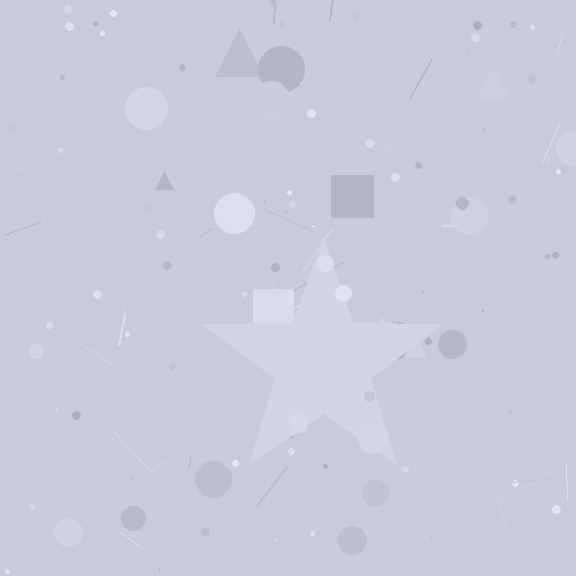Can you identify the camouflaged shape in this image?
The camouflaged shape is a star.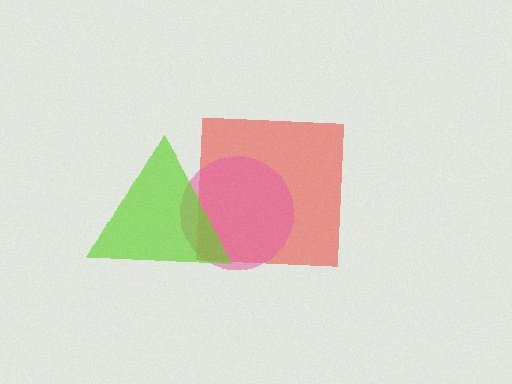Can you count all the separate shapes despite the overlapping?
Yes, there are 3 separate shapes.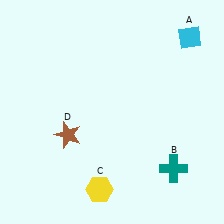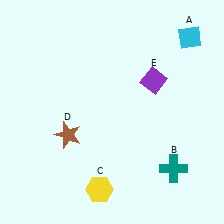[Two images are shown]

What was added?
A purple diamond (E) was added in Image 2.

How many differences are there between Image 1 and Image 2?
There is 1 difference between the two images.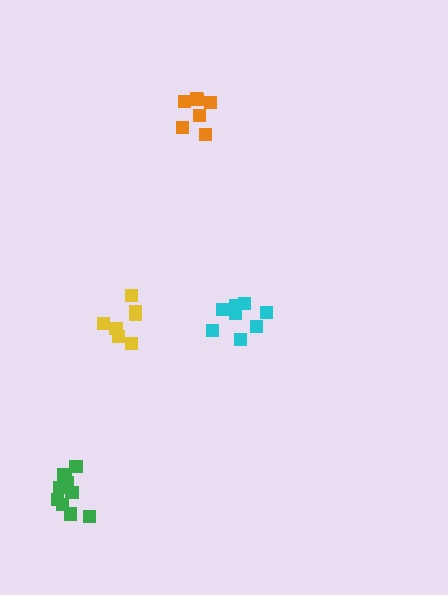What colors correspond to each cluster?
The clusters are colored: cyan, green, yellow, orange.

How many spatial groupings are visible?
There are 4 spatial groupings.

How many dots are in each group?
Group 1: 8 dots, Group 2: 11 dots, Group 3: 8 dots, Group 4: 7 dots (34 total).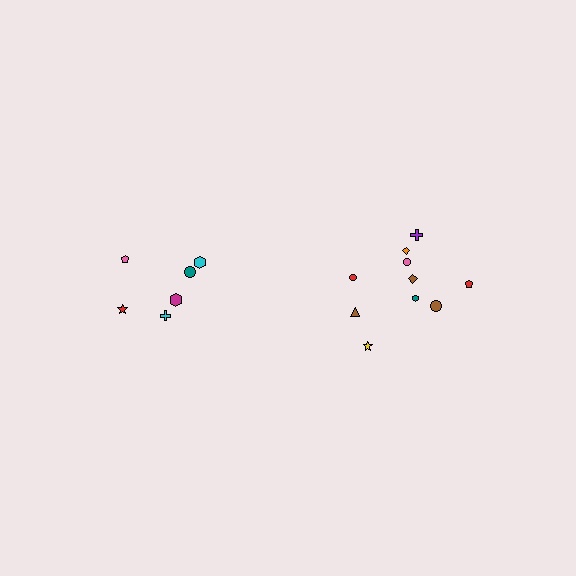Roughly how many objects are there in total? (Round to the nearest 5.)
Roughly 15 objects in total.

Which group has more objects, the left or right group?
The right group.